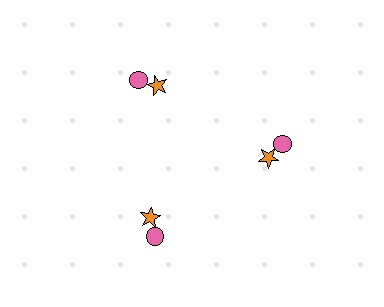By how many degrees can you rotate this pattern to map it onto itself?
The pattern maps onto itself every 120 degrees of rotation.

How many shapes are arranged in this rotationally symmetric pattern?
There are 6 shapes, arranged in 3 groups of 2.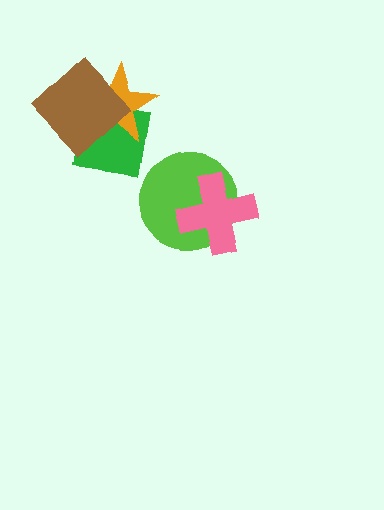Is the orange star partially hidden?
Yes, it is partially covered by another shape.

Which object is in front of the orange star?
The brown diamond is in front of the orange star.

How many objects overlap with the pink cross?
1 object overlaps with the pink cross.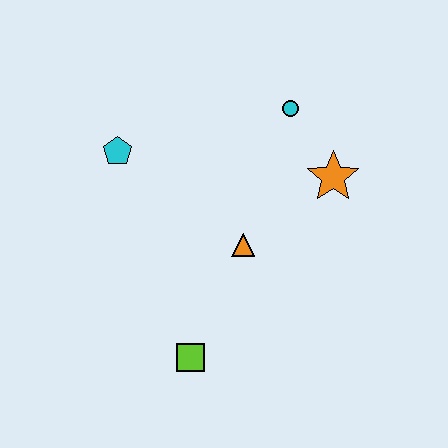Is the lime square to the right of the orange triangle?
No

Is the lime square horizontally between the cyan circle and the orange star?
No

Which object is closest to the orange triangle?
The orange star is closest to the orange triangle.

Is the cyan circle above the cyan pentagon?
Yes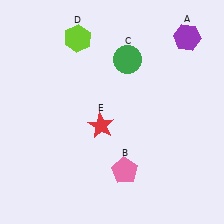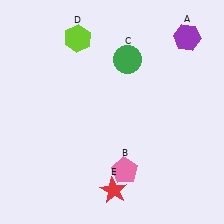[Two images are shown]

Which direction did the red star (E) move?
The red star (E) moved down.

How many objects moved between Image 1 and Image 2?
1 object moved between the two images.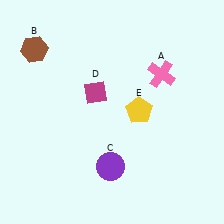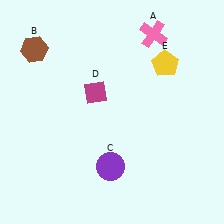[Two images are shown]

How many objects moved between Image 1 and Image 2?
2 objects moved between the two images.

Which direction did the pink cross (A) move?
The pink cross (A) moved up.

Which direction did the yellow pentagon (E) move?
The yellow pentagon (E) moved up.